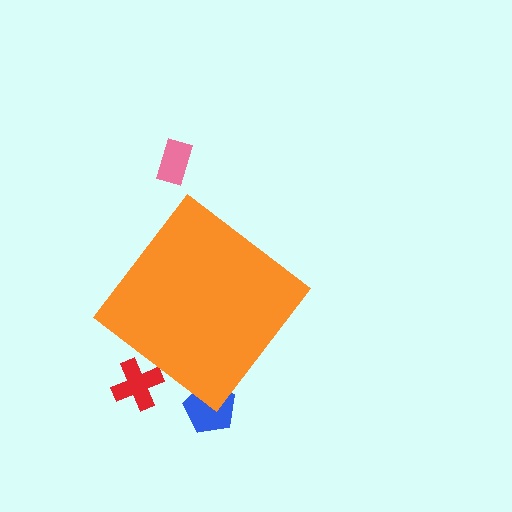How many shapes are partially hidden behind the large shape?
2 shapes are partially hidden.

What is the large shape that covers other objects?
An orange diamond.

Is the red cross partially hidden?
Yes, the red cross is partially hidden behind the orange diamond.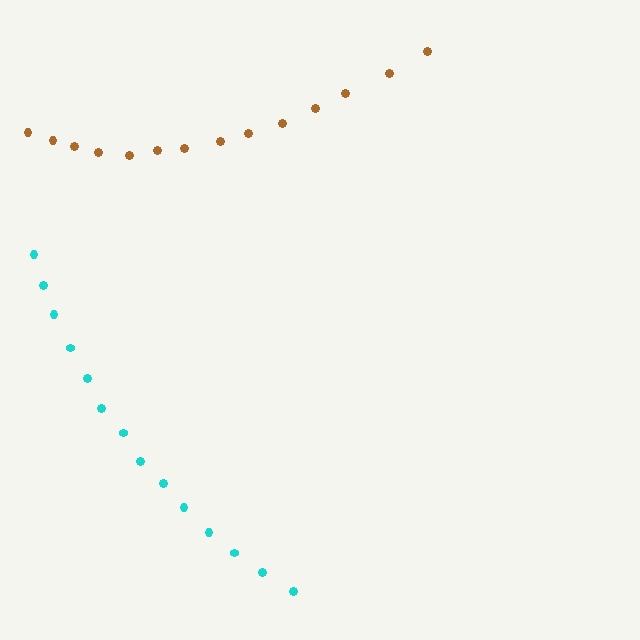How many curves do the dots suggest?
There are 2 distinct paths.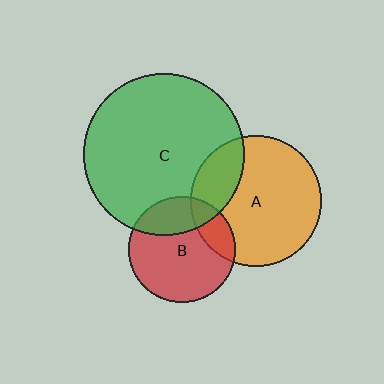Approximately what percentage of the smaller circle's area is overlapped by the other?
Approximately 25%.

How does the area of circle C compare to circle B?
Approximately 2.3 times.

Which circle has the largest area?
Circle C (green).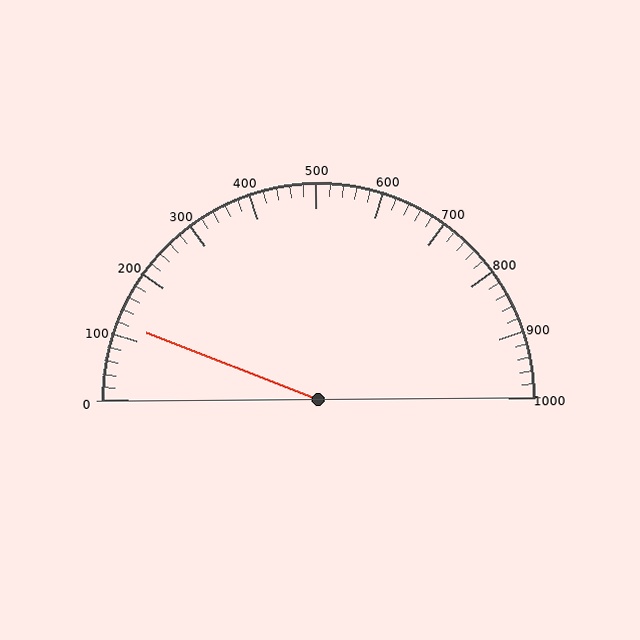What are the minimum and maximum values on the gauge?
The gauge ranges from 0 to 1000.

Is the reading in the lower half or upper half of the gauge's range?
The reading is in the lower half of the range (0 to 1000).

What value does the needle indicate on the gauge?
The needle indicates approximately 120.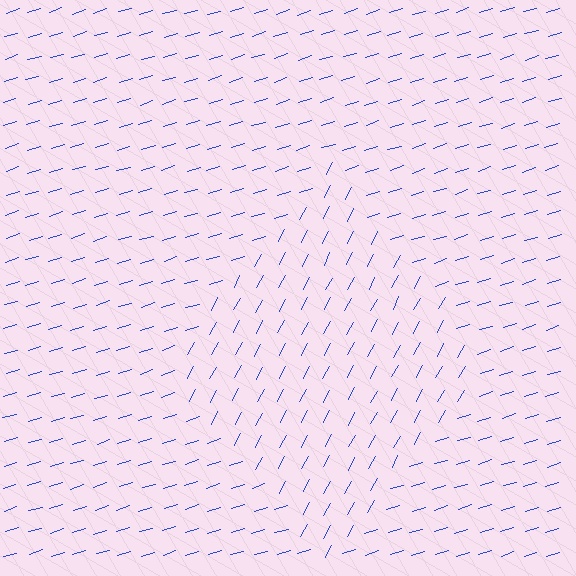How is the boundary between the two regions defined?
The boundary is defined purely by a change in line orientation (approximately 45 degrees difference). All lines are the same color and thickness.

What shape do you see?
I see a diamond.